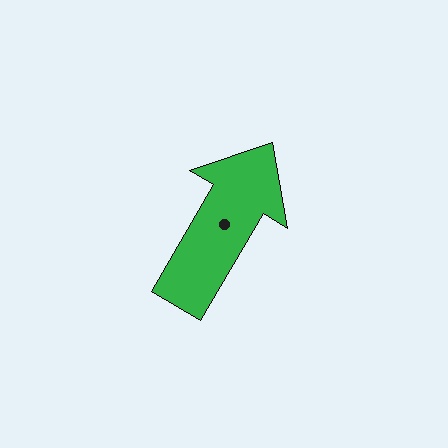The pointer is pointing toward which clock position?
Roughly 1 o'clock.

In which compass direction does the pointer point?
Northeast.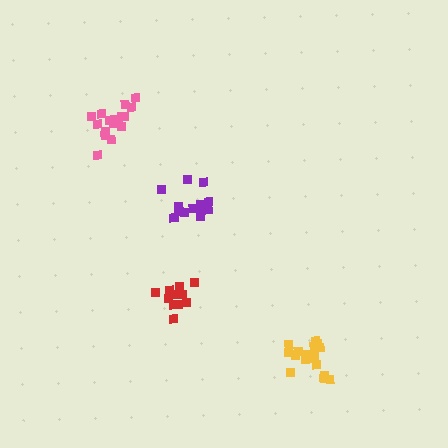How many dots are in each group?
Group 1: 18 dots, Group 2: 13 dots, Group 3: 14 dots, Group 4: 18 dots (63 total).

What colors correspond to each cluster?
The clusters are colored: yellow, red, purple, pink.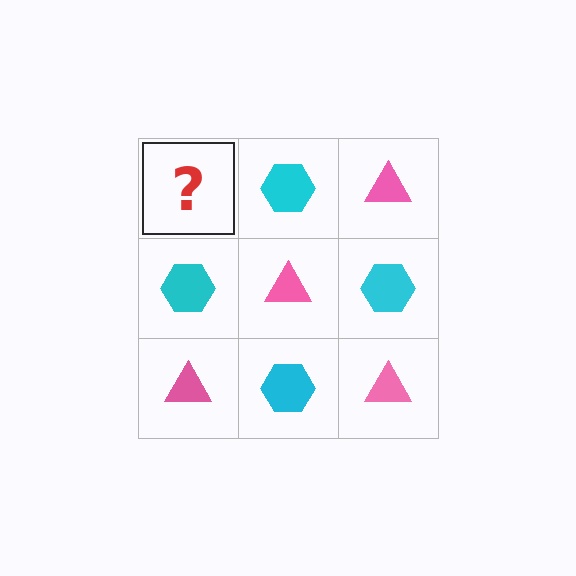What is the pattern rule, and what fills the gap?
The rule is that it alternates pink triangle and cyan hexagon in a checkerboard pattern. The gap should be filled with a pink triangle.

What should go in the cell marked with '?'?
The missing cell should contain a pink triangle.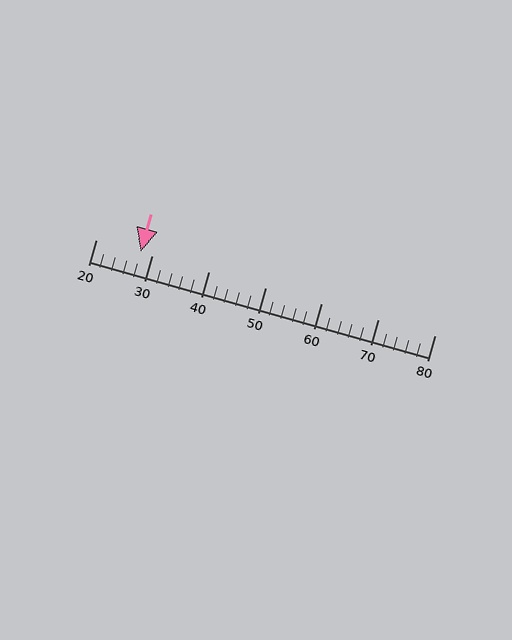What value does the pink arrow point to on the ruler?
The pink arrow points to approximately 28.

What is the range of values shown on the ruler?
The ruler shows values from 20 to 80.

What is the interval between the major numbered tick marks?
The major tick marks are spaced 10 units apart.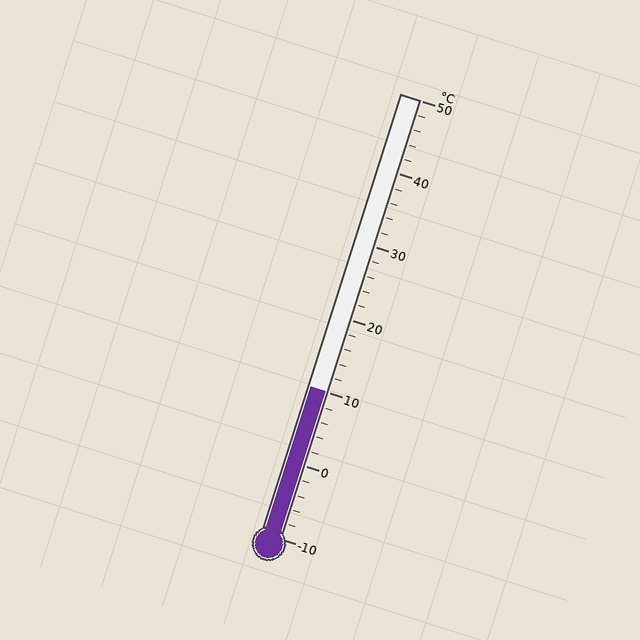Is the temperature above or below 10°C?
The temperature is at 10°C.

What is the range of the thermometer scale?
The thermometer scale ranges from -10°C to 50°C.